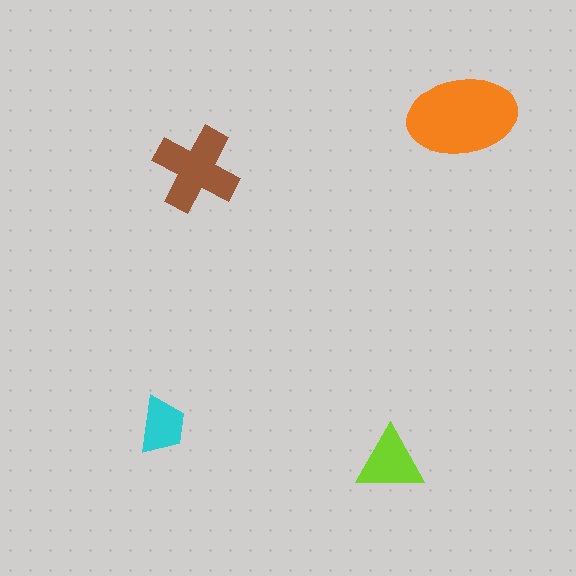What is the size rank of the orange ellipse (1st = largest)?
1st.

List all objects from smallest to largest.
The cyan trapezoid, the lime triangle, the brown cross, the orange ellipse.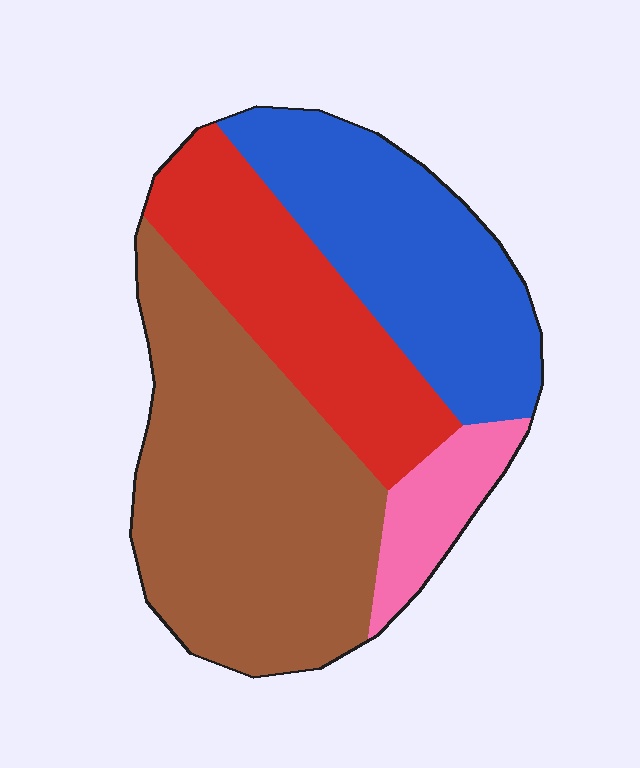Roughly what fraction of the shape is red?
Red takes up less than a quarter of the shape.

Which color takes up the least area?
Pink, at roughly 10%.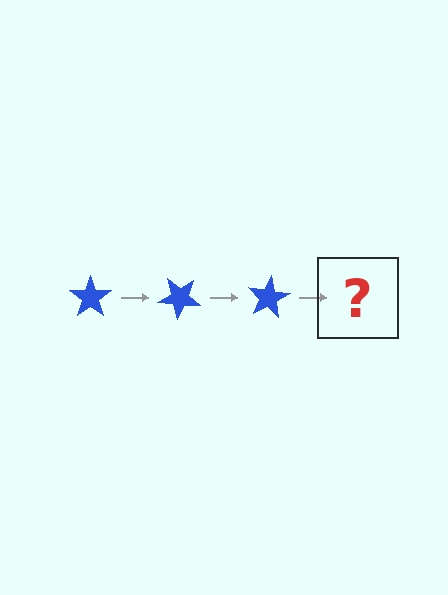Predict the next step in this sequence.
The next step is a blue star rotated 120 degrees.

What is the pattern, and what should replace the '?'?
The pattern is that the star rotates 40 degrees each step. The '?' should be a blue star rotated 120 degrees.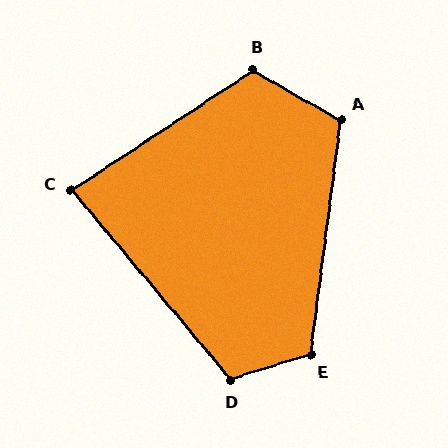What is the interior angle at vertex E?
Approximately 115 degrees (obtuse).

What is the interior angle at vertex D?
Approximately 112 degrees (obtuse).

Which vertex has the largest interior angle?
B, at approximately 117 degrees.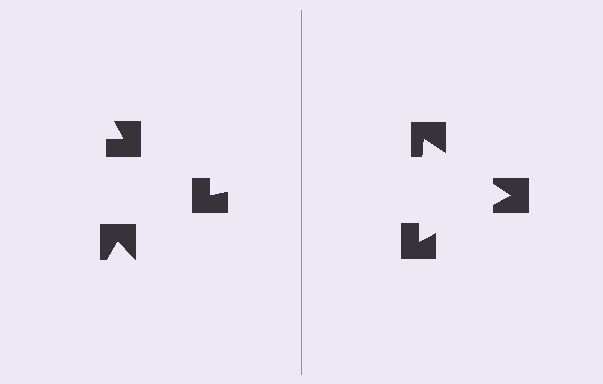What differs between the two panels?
The notched squares are positioned identically on both sides; only the wedge orientations differ. On the right they align to a triangle; on the left they are misaligned.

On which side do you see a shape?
An illusory triangle appears on the right side. On the left side the wedge cuts are rotated, so no coherent shape forms.